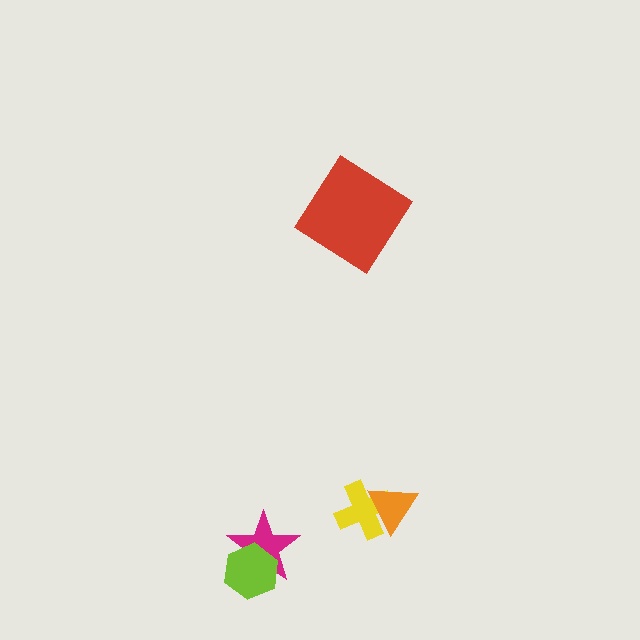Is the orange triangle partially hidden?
No, no other shape covers it.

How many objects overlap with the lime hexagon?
1 object overlaps with the lime hexagon.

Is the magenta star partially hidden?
Yes, it is partially covered by another shape.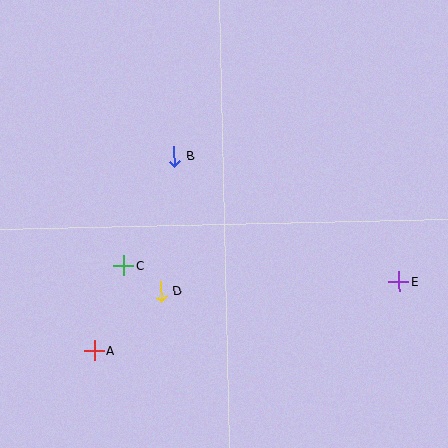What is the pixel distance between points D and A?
The distance between D and A is 89 pixels.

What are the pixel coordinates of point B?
Point B is at (174, 156).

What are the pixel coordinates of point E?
Point E is at (399, 282).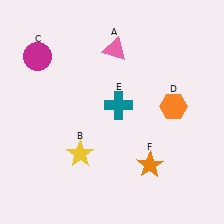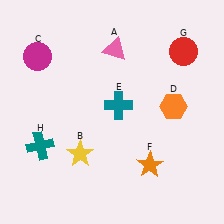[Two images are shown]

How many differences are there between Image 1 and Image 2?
There are 2 differences between the two images.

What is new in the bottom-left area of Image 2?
A teal cross (H) was added in the bottom-left area of Image 2.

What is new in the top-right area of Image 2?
A red circle (G) was added in the top-right area of Image 2.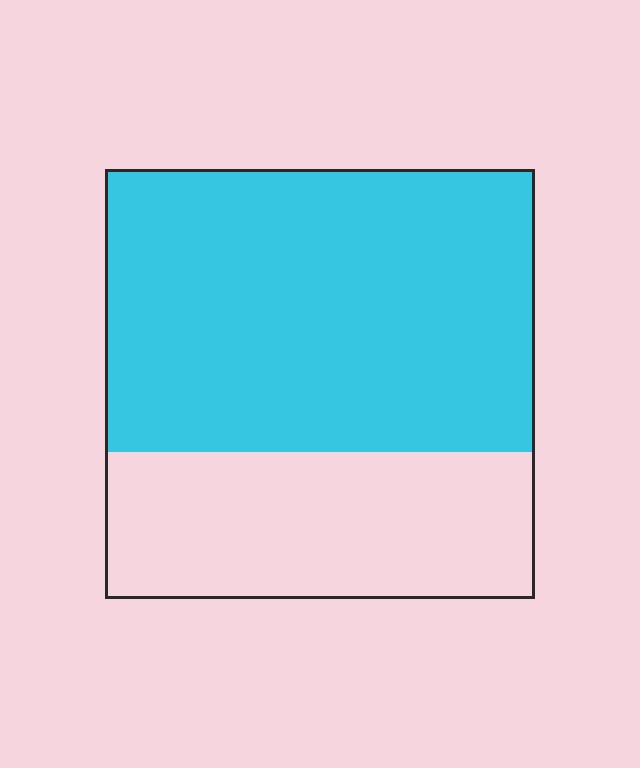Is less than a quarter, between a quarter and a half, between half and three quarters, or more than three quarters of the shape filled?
Between half and three quarters.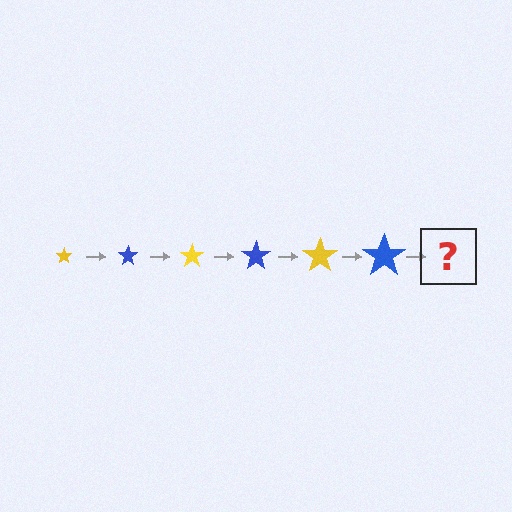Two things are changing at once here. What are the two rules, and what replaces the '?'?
The two rules are that the star grows larger each step and the color cycles through yellow and blue. The '?' should be a yellow star, larger than the previous one.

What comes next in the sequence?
The next element should be a yellow star, larger than the previous one.